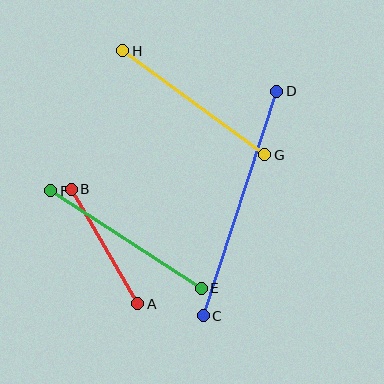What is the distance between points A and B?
The distance is approximately 132 pixels.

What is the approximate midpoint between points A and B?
The midpoint is at approximately (104, 247) pixels.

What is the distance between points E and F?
The distance is approximately 180 pixels.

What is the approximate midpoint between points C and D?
The midpoint is at approximately (240, 203) pixels.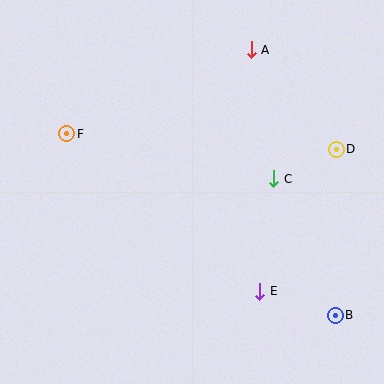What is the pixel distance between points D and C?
The distance between D and C is 69 pixels.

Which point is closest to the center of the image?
Point C at (274, 179) is closest to the center.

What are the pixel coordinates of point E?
Point E is at (260, 291).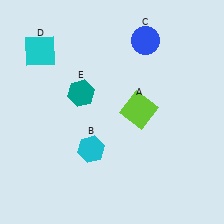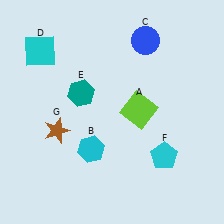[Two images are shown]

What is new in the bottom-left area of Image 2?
A brown star (G) was added in the bottom-left area of Image 2.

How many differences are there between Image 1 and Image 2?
There are 2 differences between the two images.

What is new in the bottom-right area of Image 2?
A cyan pentagon (F) was added in the bottom-right area of Image 2.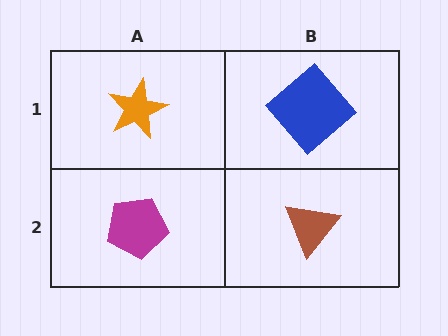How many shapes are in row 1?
2 shapes.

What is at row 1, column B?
A blue diamond.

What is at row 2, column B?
A brown triangle.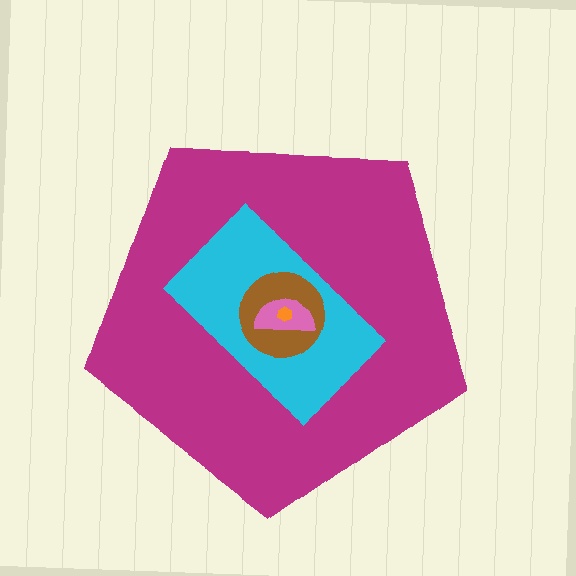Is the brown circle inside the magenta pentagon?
Yes.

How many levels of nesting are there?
5.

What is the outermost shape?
The magenta pentagon.